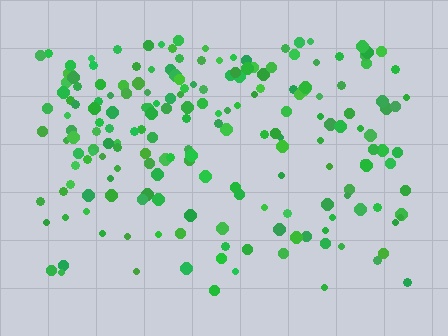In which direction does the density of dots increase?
From bottom to top, with the top side densest.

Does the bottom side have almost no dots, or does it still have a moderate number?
Still a moderate number, just noticeably fewer than the top.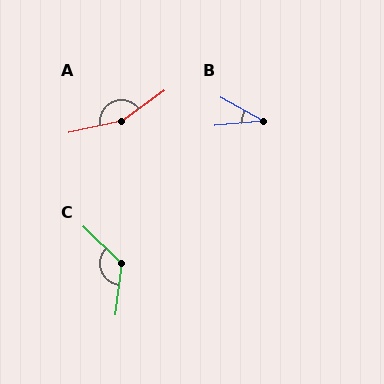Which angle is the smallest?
B, at approximately 34 degrees.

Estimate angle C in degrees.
Approximately 128 degrees.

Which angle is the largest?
A, at approximately 157 degrees.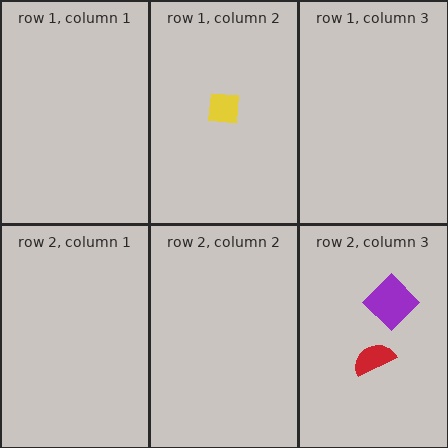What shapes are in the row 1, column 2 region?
The yellow square.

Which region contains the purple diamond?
The row 2, column 3 region.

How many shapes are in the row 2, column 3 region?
2.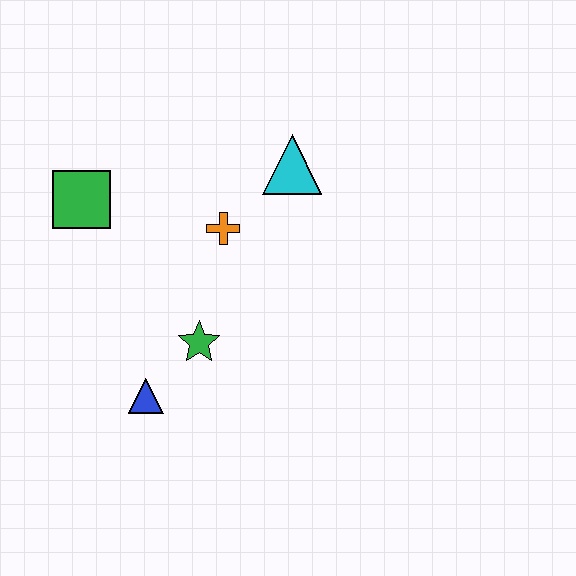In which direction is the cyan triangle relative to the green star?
The cyan triangle is above the green star.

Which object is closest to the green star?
The blue triangle is closest to the green star.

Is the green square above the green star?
Yes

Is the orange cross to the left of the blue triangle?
No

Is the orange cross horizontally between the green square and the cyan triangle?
Yes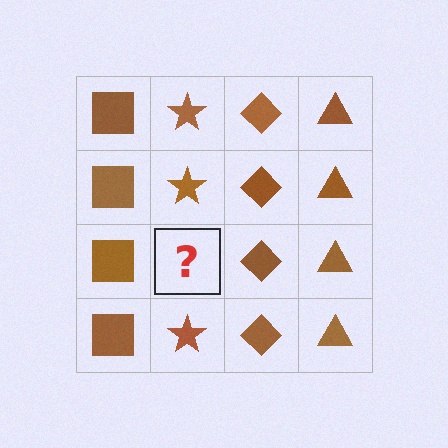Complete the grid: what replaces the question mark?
The question mark should be replaced with a brown star.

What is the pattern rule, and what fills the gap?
The rule is that each column has a consistent shape. The gap should be filled with a brown star.